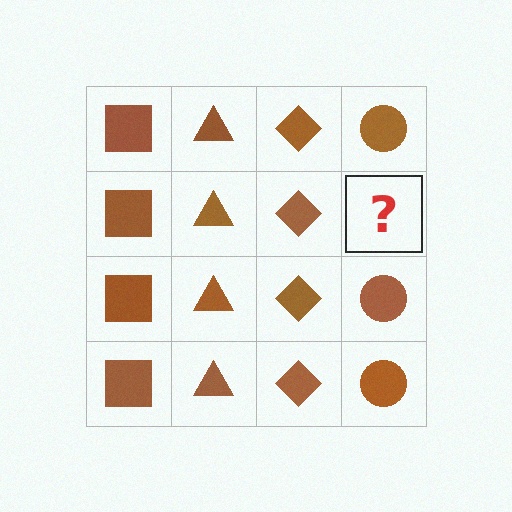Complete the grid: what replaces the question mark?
The question mark should be replaced with a brown circle.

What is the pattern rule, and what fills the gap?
The rule is that each column has a consistent shape. The gap should be filled with a brown circle.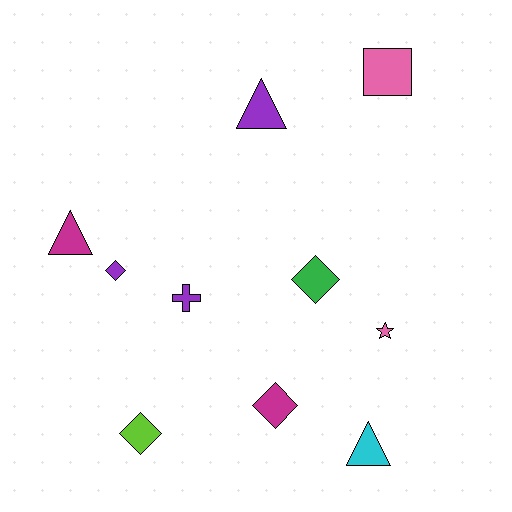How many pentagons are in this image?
There are no pentagons.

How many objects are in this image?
There are 10 objects.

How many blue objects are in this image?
There are no blue objects.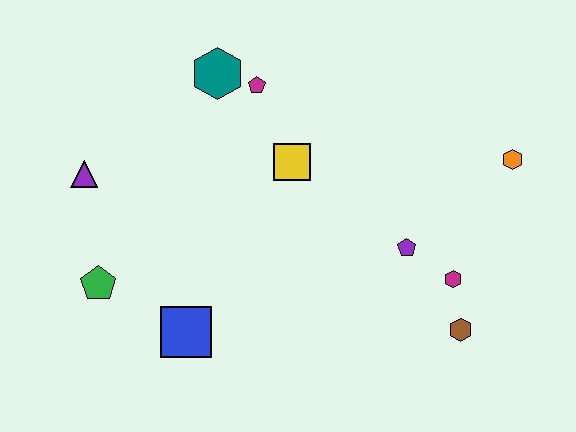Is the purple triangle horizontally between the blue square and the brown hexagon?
No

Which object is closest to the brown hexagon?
The magenta hexagon is closest to the brown hexagon.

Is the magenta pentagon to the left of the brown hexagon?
Yes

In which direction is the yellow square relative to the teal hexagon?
The yellow square is below the teal hexagon.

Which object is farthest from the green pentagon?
The orange hexagon is farthest from the green pentagon.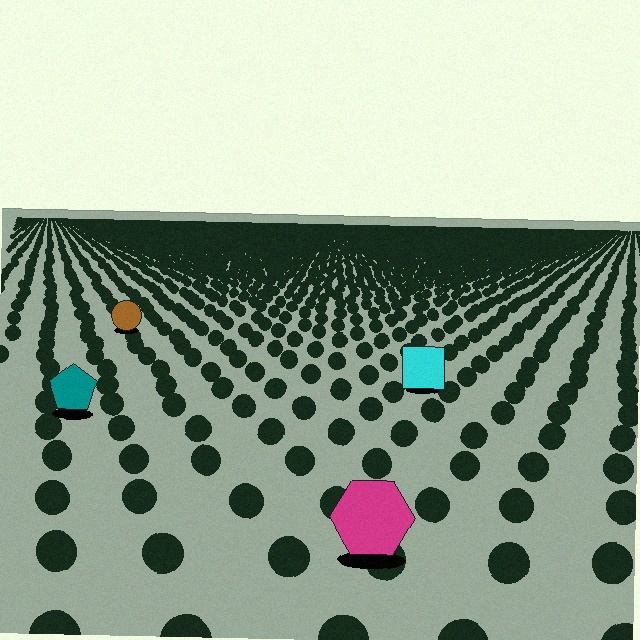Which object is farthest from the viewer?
The brown circle is farthest from the viewer. It appears smaller and the ground texture around it is denser.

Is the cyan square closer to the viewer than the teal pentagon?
No. The teal pentagon is closer — you can tell from the texture gradient: the ground texture is coarser near it.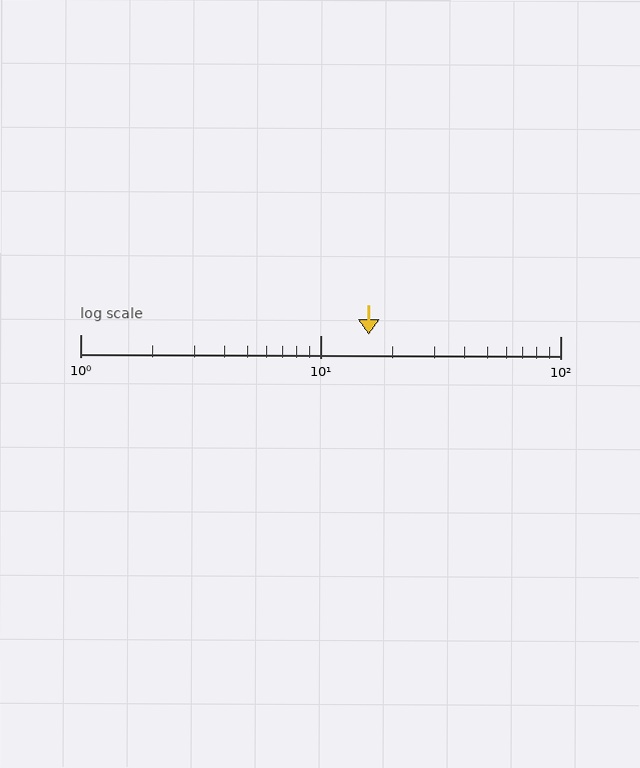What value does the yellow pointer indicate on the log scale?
The pointer indicates approximately 16.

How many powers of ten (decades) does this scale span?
The scale spans 2 decades, from 1 to 100.